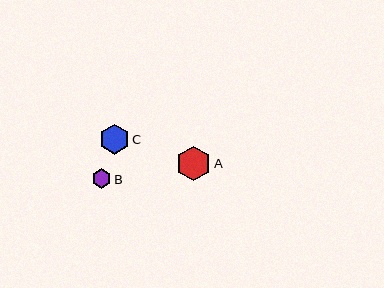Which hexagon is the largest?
Hexagon A is the largest with a size of approximately 35 pixels.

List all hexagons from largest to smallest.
From largest to smallest: A, C, B.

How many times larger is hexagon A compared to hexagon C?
Hexagon A is approximately 1.2 times the size of hexagon C.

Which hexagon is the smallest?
Hexagon B is the smallest with a size of approximately 20 pixels.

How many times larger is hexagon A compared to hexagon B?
Hexagon A is approximately 1.8 times the size of hexagon B.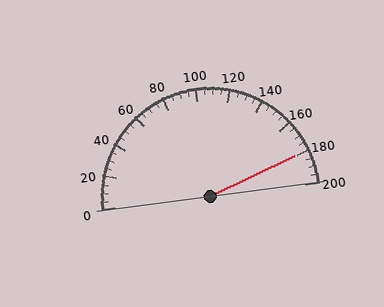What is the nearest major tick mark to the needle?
The nearest major tick mark is 180.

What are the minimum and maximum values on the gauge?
The gauge ranges from 0 to 200.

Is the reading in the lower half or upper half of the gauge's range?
The reading is in the upper half of the range (0 to 200).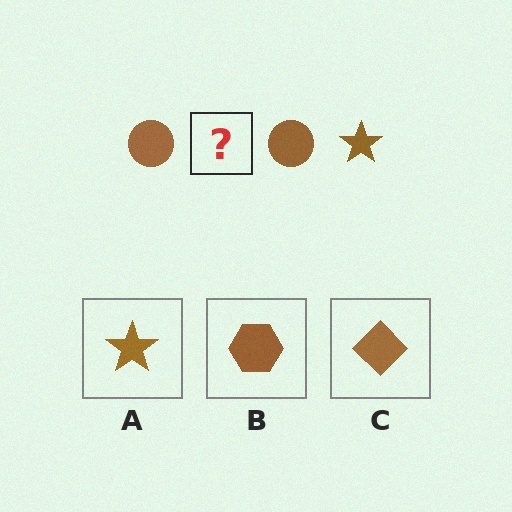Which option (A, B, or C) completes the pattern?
A.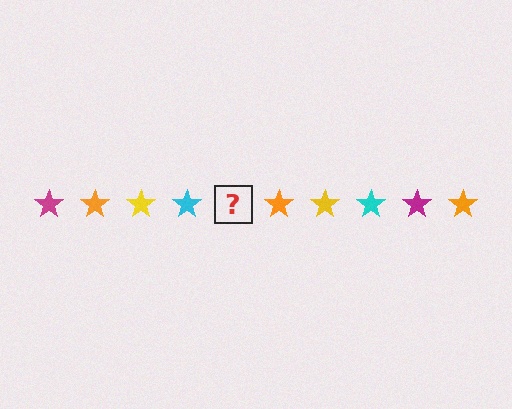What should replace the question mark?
The question mark should be replaced with a magenta star.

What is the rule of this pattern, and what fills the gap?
The rule is that the pattern cycles through magenta, orange, yellow, cyan stars. The gap should be filled with a magenta star.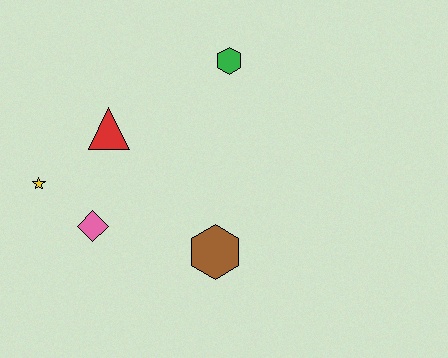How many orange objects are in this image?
There are no orange objects.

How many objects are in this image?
There are 5 objects.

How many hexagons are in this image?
There are 2 hexagons.